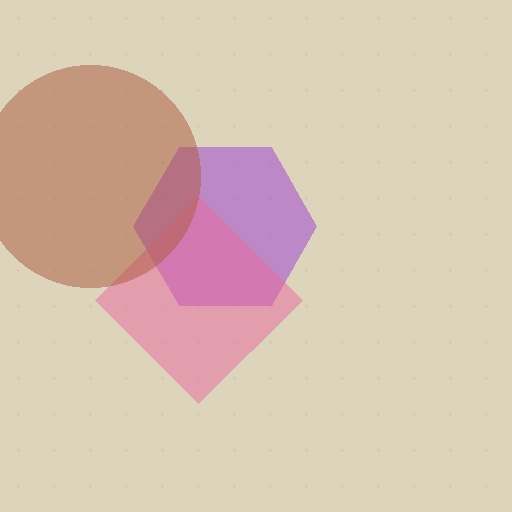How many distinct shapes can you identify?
There are 3 distinct shapes: a purple hexagon, a pink diamond, a brown circle.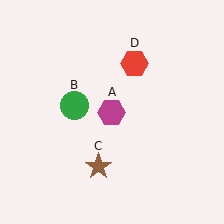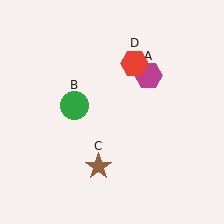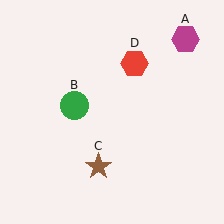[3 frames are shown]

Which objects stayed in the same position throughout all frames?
Green circle (object B) and brown star (object C) and red hexagon (object D) remained stationary.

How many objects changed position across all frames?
1 object changed position: magenta hexagon (object A).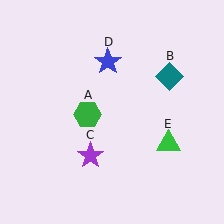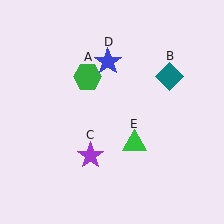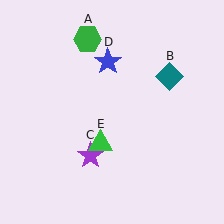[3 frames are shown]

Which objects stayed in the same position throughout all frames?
Teal diamond (object B) and purple star (object C) and blue star (object D) remained stationary.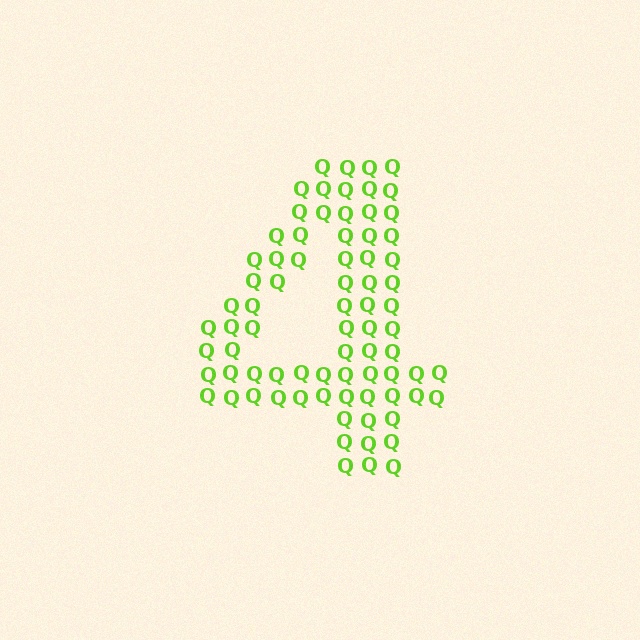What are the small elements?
The small elements are letter Q's.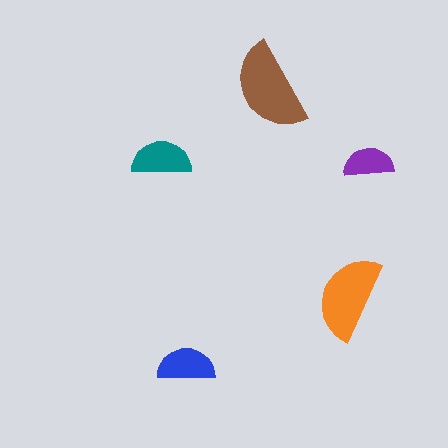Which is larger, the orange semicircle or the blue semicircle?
The orange one.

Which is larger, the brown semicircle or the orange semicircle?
The brown one.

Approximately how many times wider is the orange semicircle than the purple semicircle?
About 1.5 times wider.